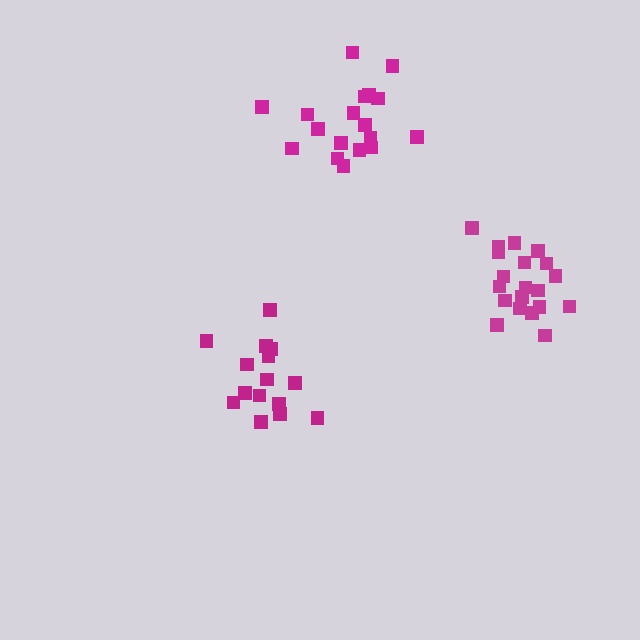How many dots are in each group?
Group 1: 15 dots, Group 2: 18 dots, Group 3: 20 dots (53 total).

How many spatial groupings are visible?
There are 3 spatial groupings.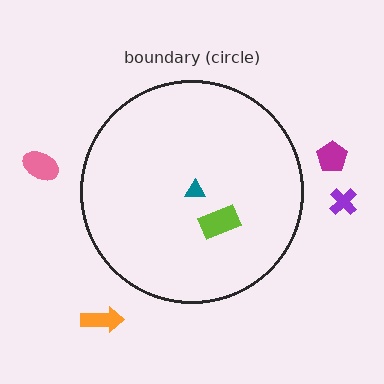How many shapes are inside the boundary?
2 inside, 4 outside.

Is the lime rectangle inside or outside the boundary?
Inside.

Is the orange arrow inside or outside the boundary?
Outside.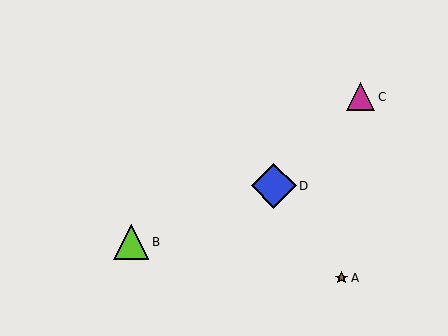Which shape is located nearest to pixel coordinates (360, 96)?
The magenta triangle (labeled C) at (360, 97) is nearest to that location.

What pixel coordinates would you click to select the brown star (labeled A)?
Click at (342, 278) to select the brown star A.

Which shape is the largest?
The blue diamond (labeled D) is the largest.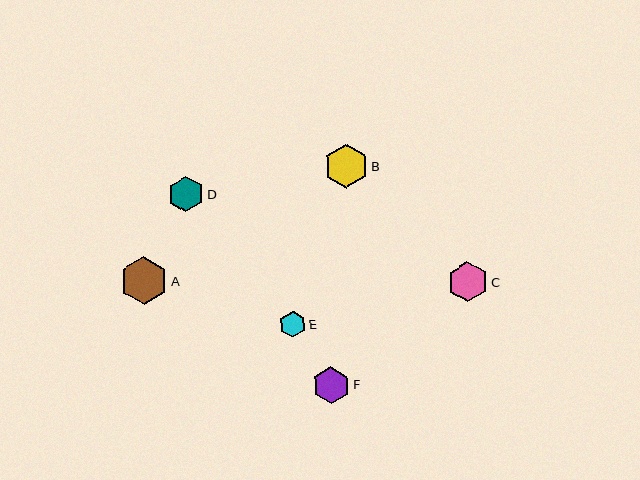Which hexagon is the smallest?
Hexagon E is the smallest with a size of approximately 26 pixels.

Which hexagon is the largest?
Hexagon A is the largest with a size of approximately 48 pixels.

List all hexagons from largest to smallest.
From largest to smallest: A, B, C, F, D, E.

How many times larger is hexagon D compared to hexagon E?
Hexagon D is approximately 1.3 times the size of hexagon E.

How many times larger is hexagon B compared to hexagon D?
Hexagon B is approximately 1.2 times the size of hexagon D.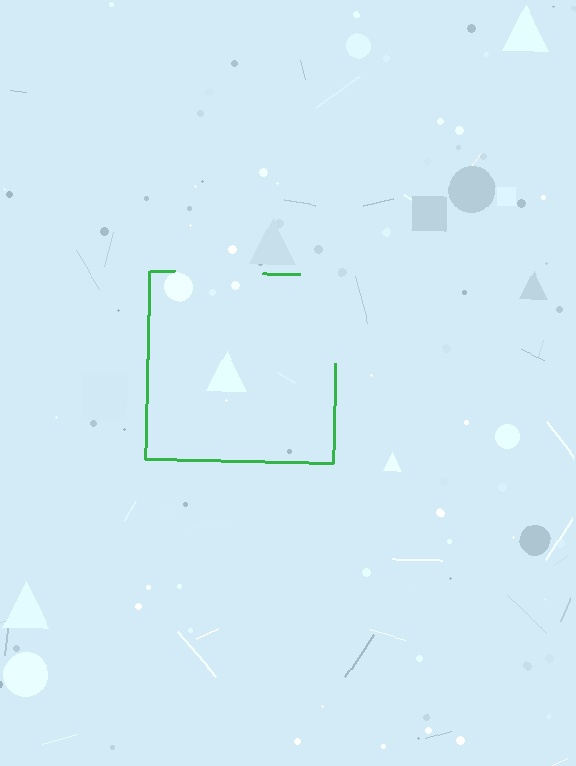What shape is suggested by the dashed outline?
The dashed outline suggests a square.